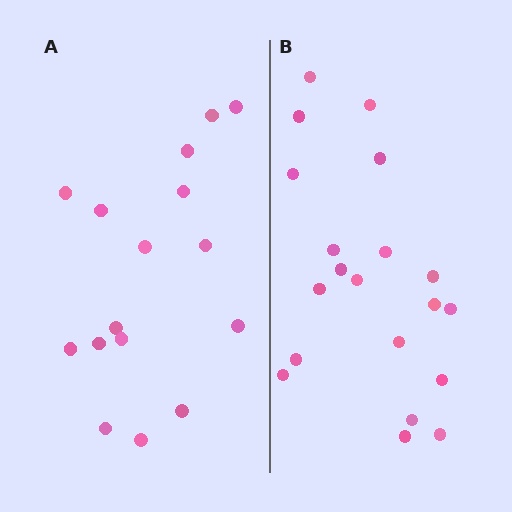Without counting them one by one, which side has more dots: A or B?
Region B (the right region) has more dots.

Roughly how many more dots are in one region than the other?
Region B has about 4 more dots than region A.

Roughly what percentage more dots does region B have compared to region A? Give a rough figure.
About 25% more.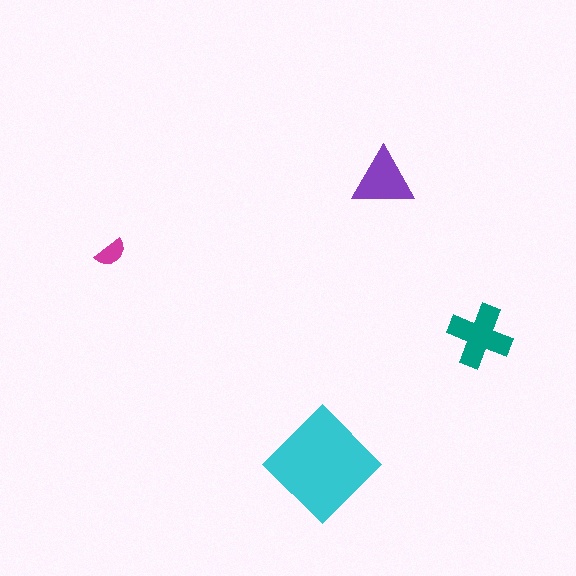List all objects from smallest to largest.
The magenta semicircle, the purple triangle, the teal cross, the cyan diamond.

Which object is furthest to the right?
The teal cross is rightmost.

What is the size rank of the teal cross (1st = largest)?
2nd.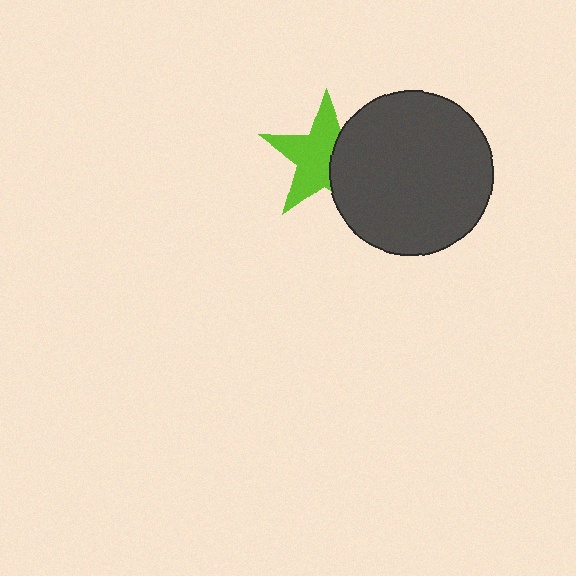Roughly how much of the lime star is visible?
About half of it is visible (roughly 63%).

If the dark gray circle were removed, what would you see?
You would see the complete lime star.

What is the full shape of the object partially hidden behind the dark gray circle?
The partially hidden object is a lime star.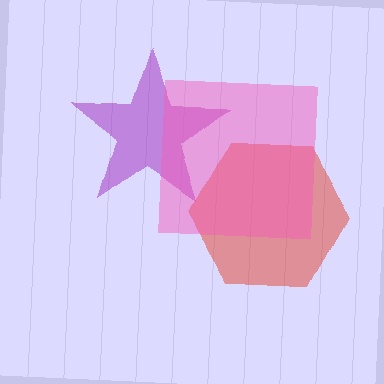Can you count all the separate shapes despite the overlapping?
Yes, there are 3 separate shapes.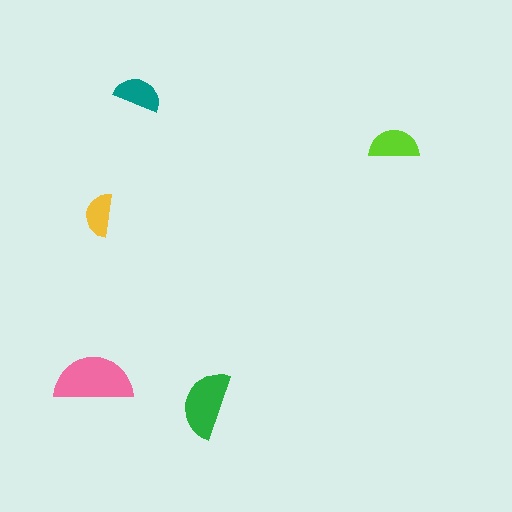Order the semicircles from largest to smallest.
the pink one, the green one, the lime one, the teal one, the yellow one.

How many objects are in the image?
There are 5 objects in the image.